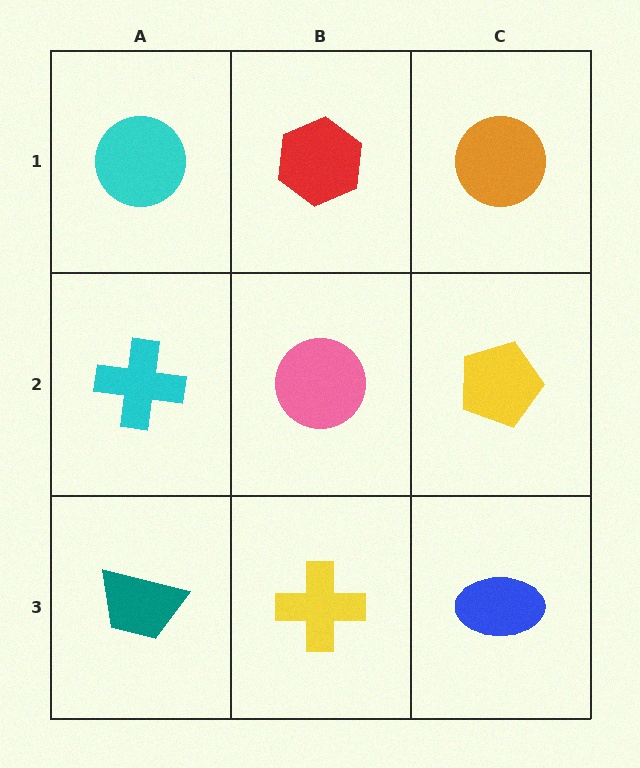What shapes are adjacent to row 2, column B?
A red hexagon (row 1, column B), a yellow cross (row 3, column B), a cyan cross (row 2, column A), a yellow pentagon (row 2, column C).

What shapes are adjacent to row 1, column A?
A cyan cross (row 2, column A), a red hexagon (row 1, column B).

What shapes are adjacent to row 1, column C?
A yellow pentagon (row 2, column C), a red hexagon (row 1, column B).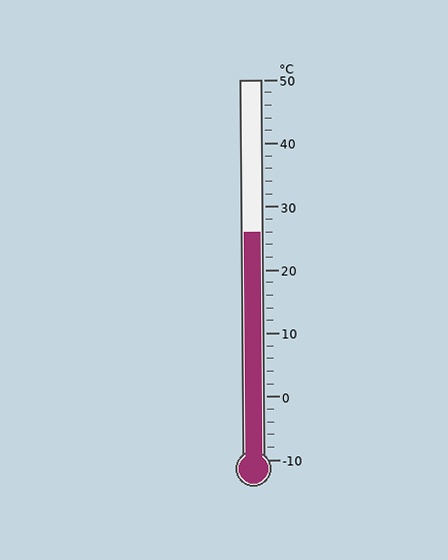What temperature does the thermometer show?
The thermometer shows approximately 26°C.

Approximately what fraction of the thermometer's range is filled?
The thermometer is filled to approximately 60% of its range.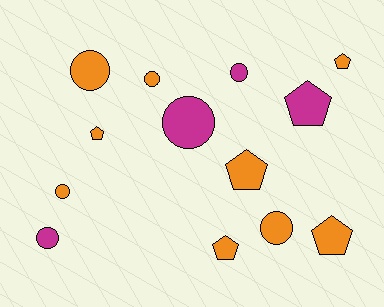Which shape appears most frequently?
Circle, with 7 objects.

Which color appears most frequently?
Orange, with 9 objects.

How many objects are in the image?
There are 13 objects.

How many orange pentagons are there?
There are 5 orange pentagons.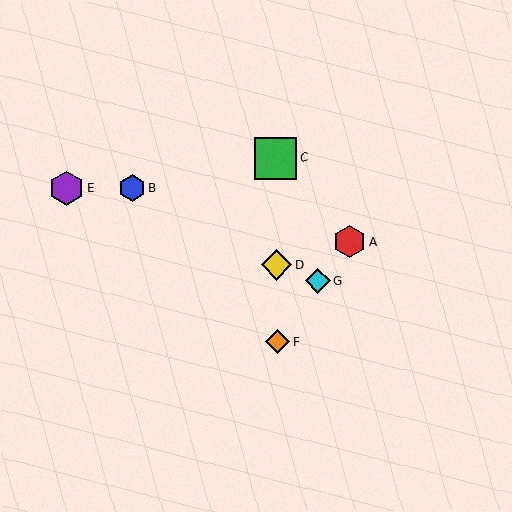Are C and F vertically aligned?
Yes, both are at x≈276.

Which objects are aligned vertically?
Objects C, D, F are aligned vertically.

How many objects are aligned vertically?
3 objects (C, D, F) are aligned vertically.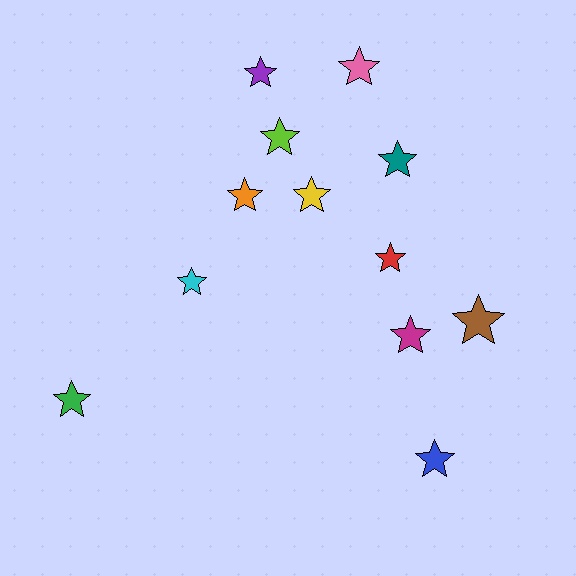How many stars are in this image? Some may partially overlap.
There are 12 stars.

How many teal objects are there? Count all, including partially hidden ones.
There is 1 teal object.